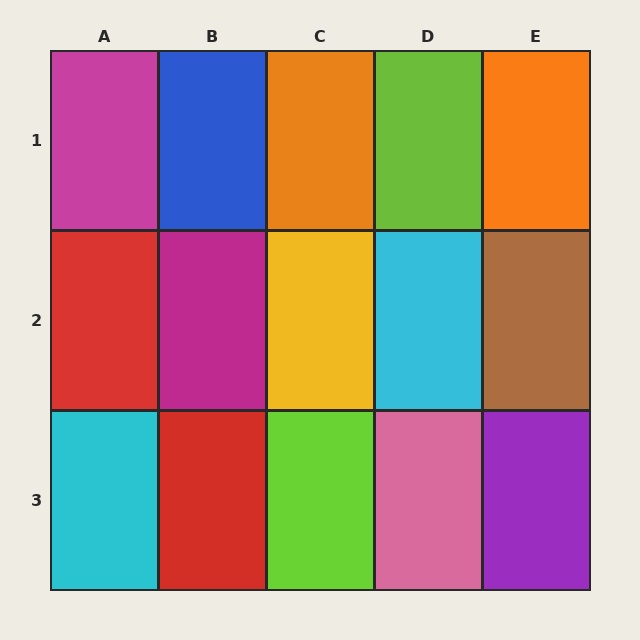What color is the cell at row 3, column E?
Purple.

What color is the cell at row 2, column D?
Cyan.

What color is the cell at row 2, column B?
Magenta.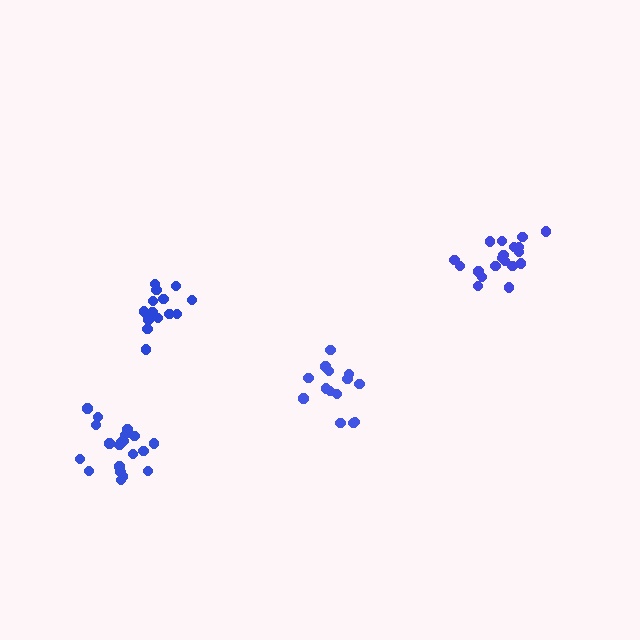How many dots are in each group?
Group 1: 20 dots, Group 2: 14 dots, Group 3: 14 dots, Group 4: 19 dots (67 total).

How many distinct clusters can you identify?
There are 4 distinct clusters.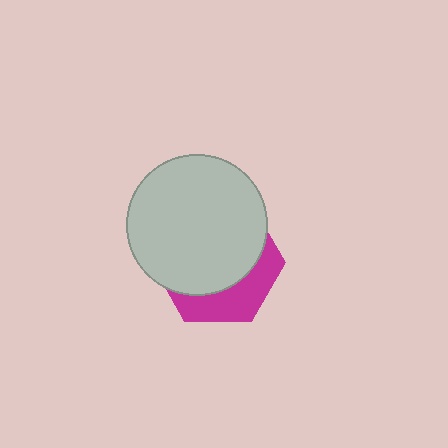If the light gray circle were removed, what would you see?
You would see the complete magenta hexagon.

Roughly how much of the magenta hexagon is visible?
A small part of it is visible (roughly 32%).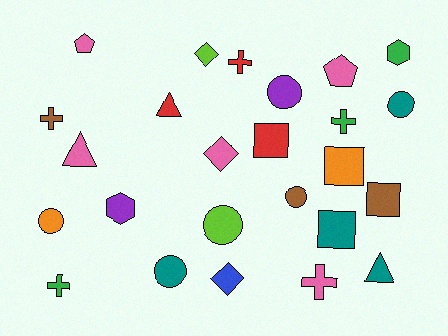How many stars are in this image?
There are no stars.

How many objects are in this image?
There are 25 objects.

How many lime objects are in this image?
There are 2 lime objects.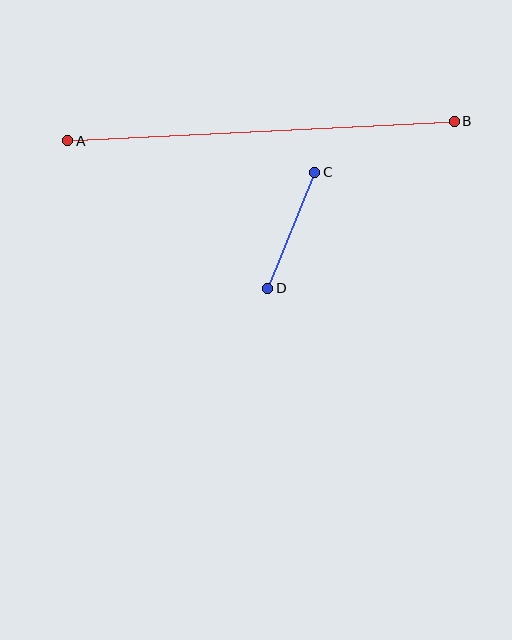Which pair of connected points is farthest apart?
Points A and B are farthest apart.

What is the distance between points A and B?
The distance is approximately 387 pixels.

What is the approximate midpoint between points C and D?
The midpoint is at approximately (291, 230) pixels.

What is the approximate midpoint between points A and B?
The midpoint is at approximately (261, 131) pixels.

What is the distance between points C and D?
The distance is approximately 125 pixels.